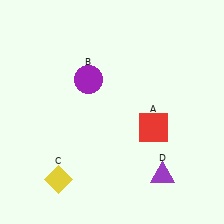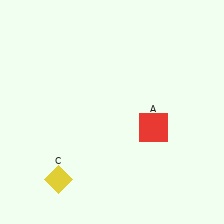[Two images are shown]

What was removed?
The purple triangle (D), the purple circle (B) were removed in Image 2.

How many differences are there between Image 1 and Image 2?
There are 2 differences between the two images.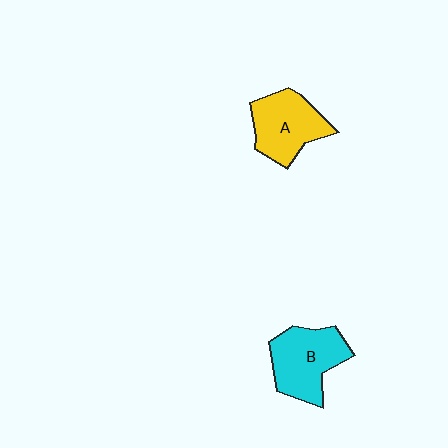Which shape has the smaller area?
Shape A (yellow).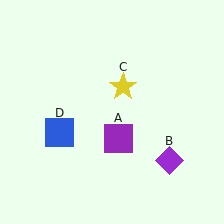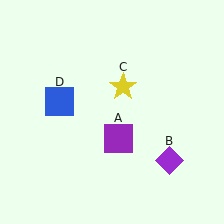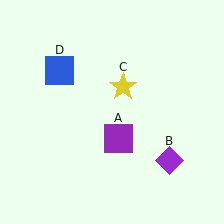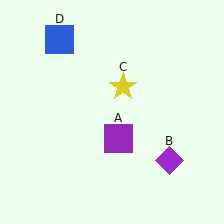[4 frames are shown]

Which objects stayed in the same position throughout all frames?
Purple square (object A) and purple diamond (object B) and yellow star (object C) remained stationary.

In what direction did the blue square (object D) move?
The blue square (object D) moved up.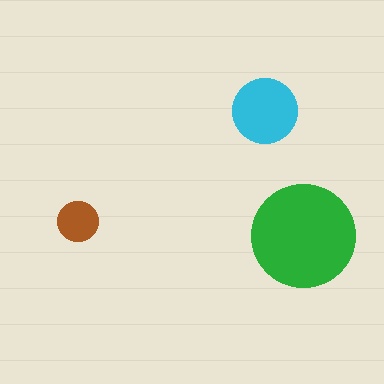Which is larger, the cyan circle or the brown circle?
The cyan one.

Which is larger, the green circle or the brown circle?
The green one.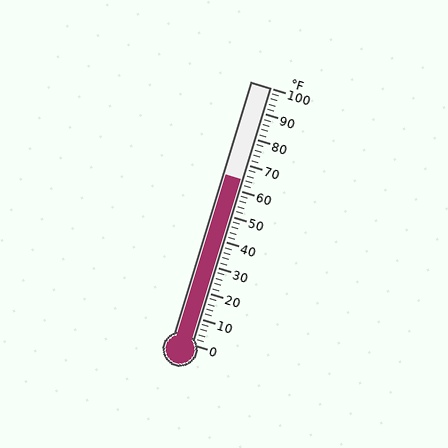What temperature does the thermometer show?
The thermometer shows approximately 64°F.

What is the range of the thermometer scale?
The thermometer scale ranges from 0°F to 100°F.